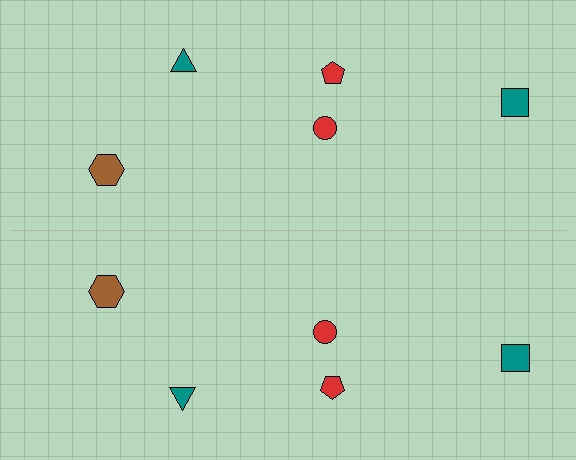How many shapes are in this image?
There are 10 shapes in this image.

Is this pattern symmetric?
Yes, this pattern has bilateral (reflection) symmetry.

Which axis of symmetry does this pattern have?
The pattern has a horizontal axis of symmetry running through the center of the image.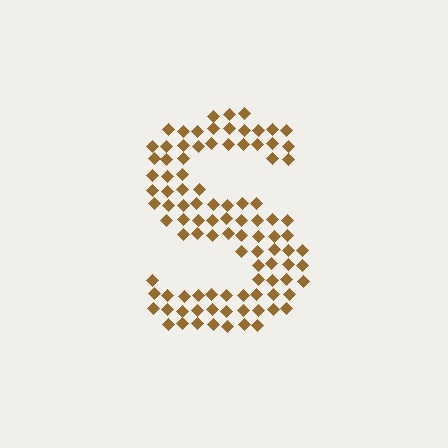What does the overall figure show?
The overall figure shows the letter S.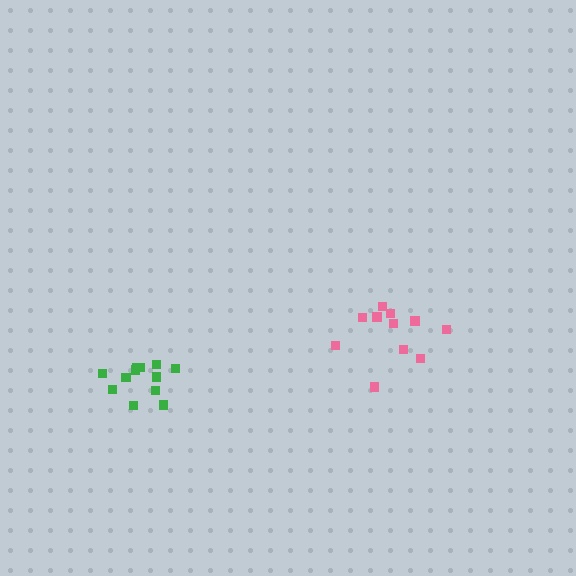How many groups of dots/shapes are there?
There are 2 groups.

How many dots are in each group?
Group 1: 11 dots, Group 2: 12 dots (23 total).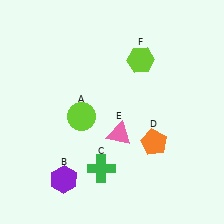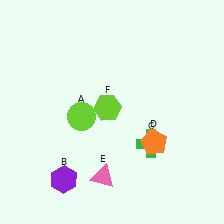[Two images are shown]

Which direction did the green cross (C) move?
The green cross (C) moved right.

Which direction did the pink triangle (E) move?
The pink triangle (E) moved down.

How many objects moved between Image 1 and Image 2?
3 objects moved between the two images.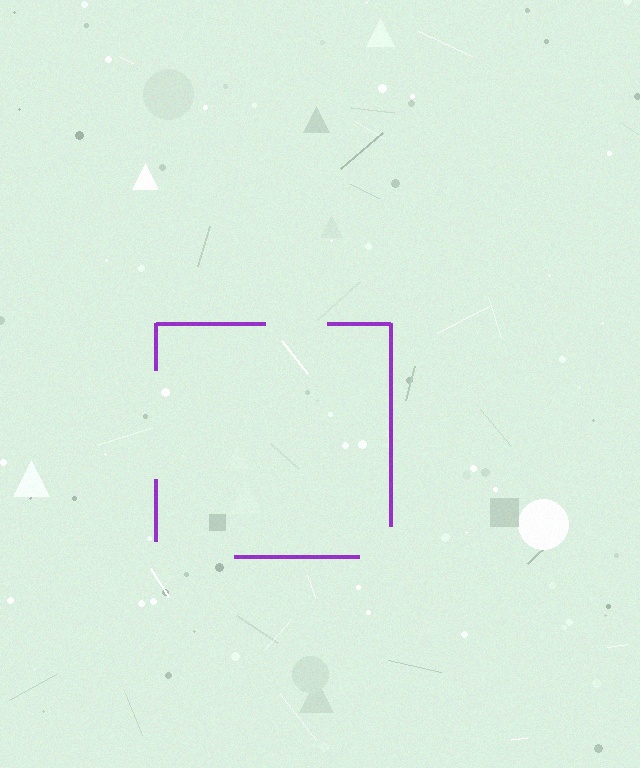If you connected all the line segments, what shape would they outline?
They would outline a square.